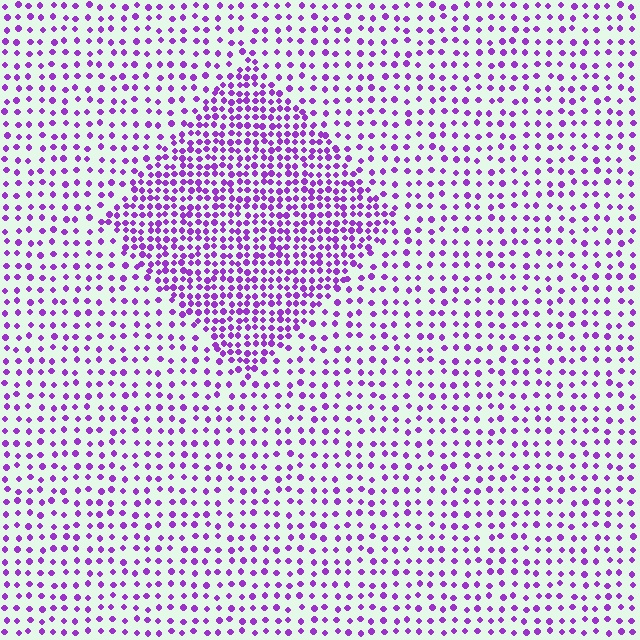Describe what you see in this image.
The image contains small purple elements arranged at two different densities. A diamond-shaped region is visible where the elements are more densely packed than the surrounding area.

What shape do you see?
I see a diamond.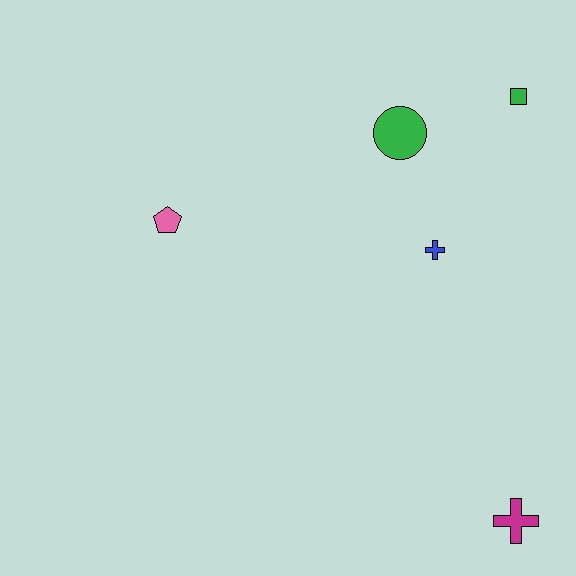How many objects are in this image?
There are 5 objects.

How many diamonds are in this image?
There are no diamonds.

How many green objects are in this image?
There are 2 green objects.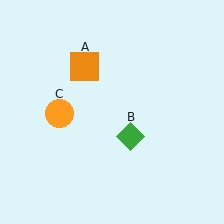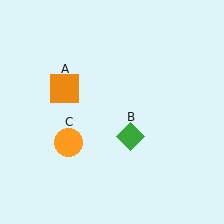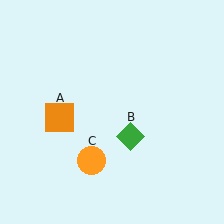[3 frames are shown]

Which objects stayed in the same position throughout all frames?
Green diamond (object B) remained stationary.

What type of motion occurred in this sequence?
The orange square (object A), orange circle (object C) rotated counterclockwise around the center of the scene.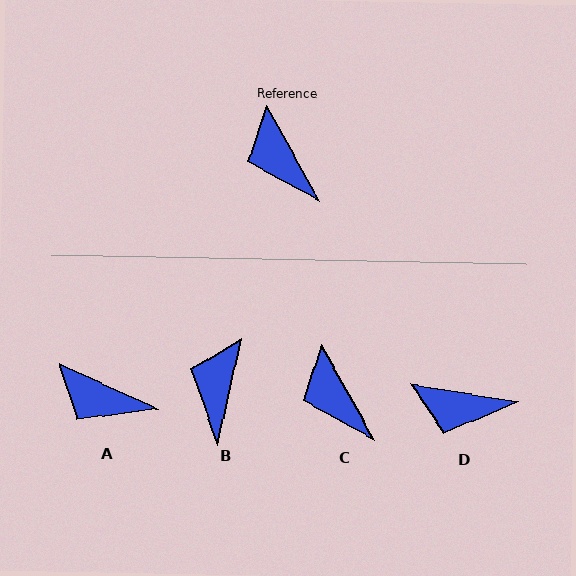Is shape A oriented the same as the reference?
No, it is off by about 36 degrees.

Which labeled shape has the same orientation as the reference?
C.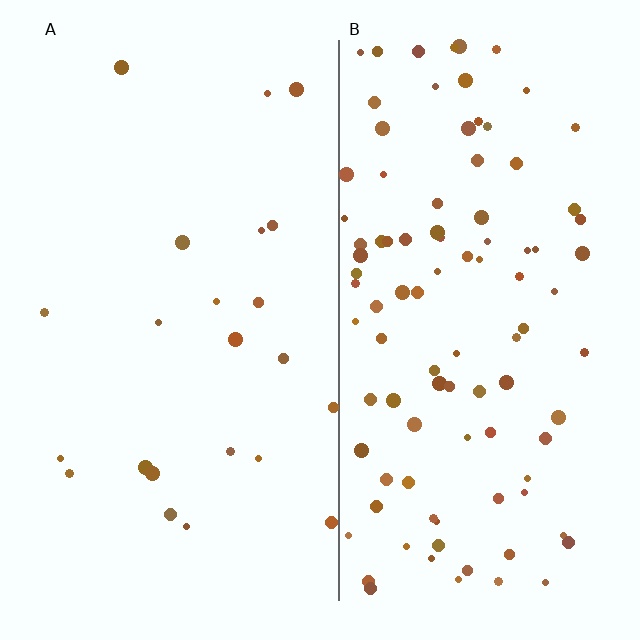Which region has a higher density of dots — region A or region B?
B (the right).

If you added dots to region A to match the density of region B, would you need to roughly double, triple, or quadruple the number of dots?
Approximately quadruple.